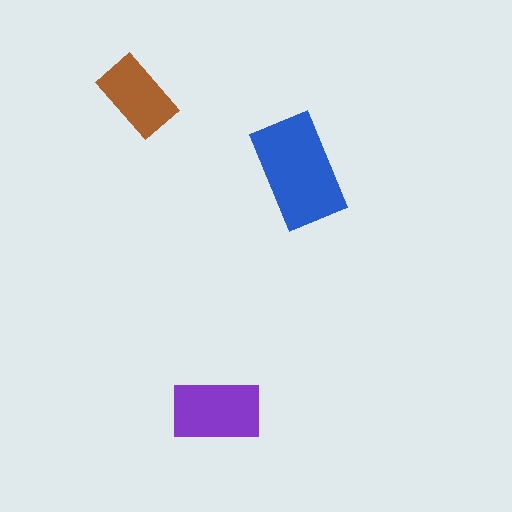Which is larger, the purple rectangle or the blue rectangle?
The blue one.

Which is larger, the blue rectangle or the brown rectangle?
The blue one.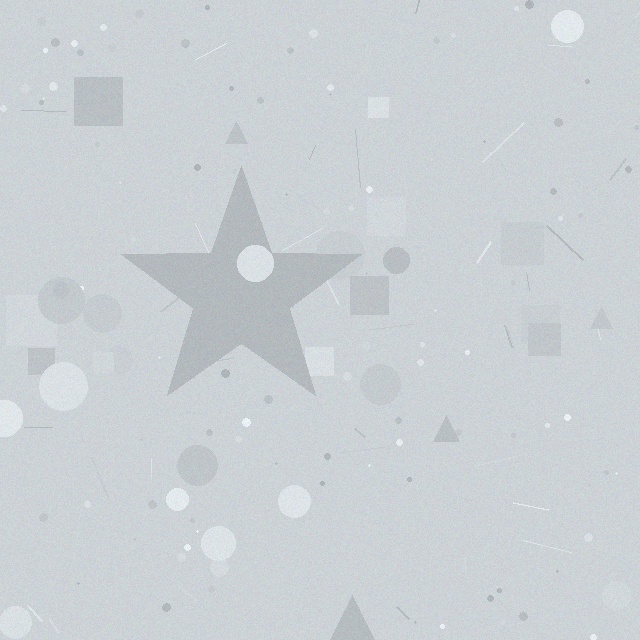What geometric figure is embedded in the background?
A star is embedded in the background.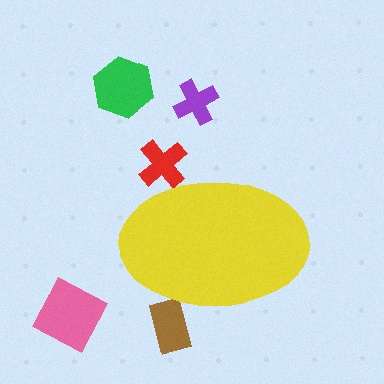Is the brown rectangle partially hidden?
Yes, the brown rectangle is partially hidden behind the yellow ellipse.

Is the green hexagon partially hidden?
No, the green hexagon is fully visible.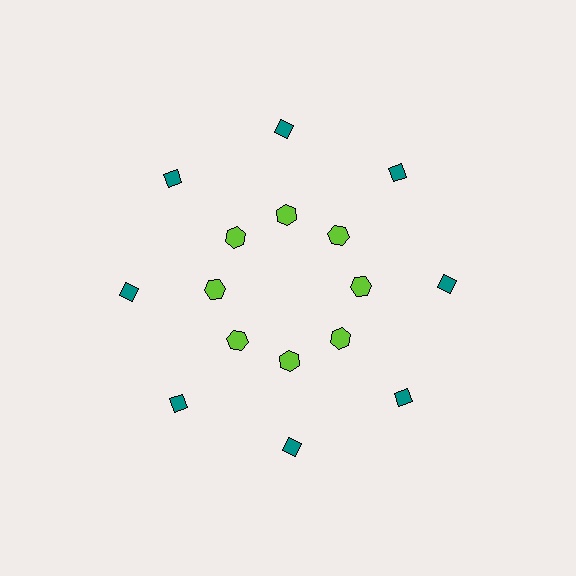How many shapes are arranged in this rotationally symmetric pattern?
There are 16 shapes, arranged in 8 groups of 2.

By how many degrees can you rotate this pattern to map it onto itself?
The pattern maps onto itself every 45 degrees of rotation.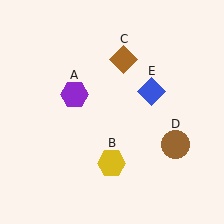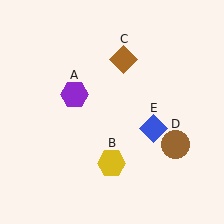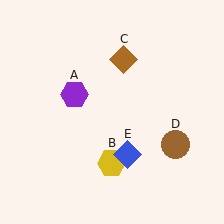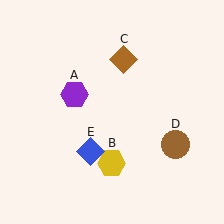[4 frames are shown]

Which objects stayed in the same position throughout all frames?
Purple hexagon (object A) and yellow hexagon (object B) and brown diamond (object C) and brown circle (object D) remained stationary.